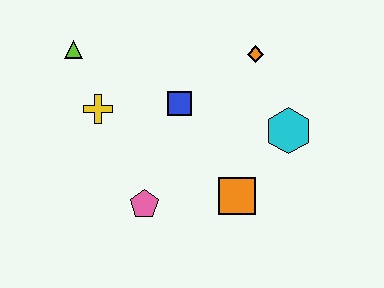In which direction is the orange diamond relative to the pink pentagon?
The orange diamond is above the pink pentagon.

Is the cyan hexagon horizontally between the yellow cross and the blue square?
No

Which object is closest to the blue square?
The yellow cross is closest to the blue square.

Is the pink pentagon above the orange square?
No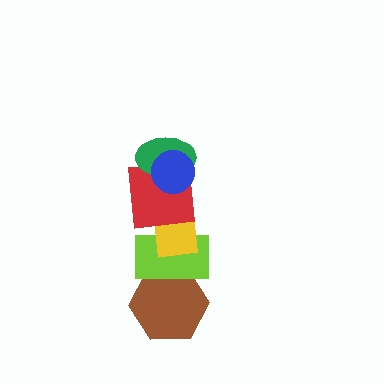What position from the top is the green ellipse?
The green ellipse is 2nd from the top.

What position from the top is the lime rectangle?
The lime rectangle is 5th from the top.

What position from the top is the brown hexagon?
The brown hexagon is 6th from the top.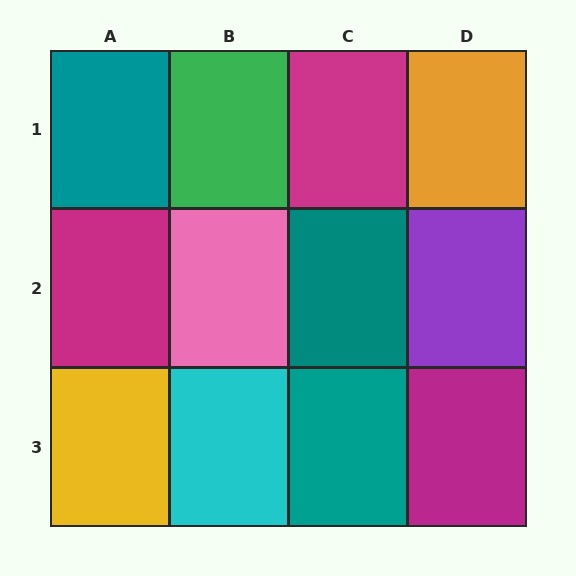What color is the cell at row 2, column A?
Magenta.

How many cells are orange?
1 cell is orange.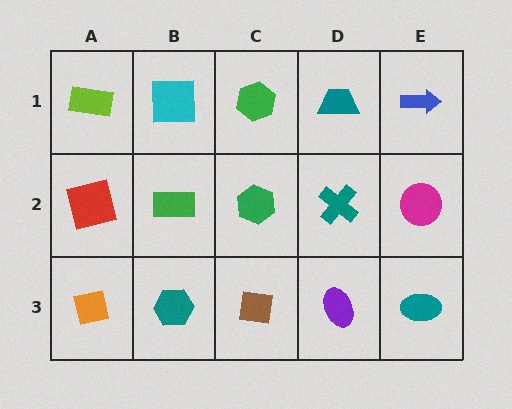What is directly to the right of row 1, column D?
A blue arrow.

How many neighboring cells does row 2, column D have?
4.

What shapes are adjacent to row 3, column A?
A red square (row 2, column A), a teal hexagon (row 3, column B).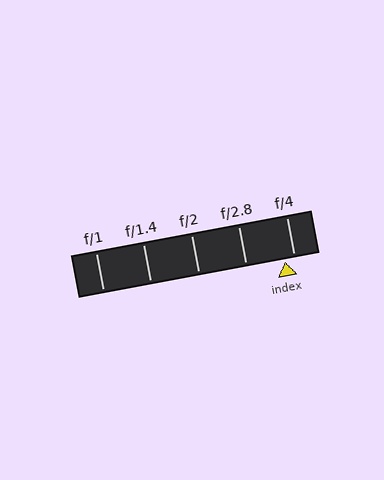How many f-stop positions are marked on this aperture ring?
There are 5 f-stop positions marked.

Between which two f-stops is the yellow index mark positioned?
The index mark is between f/2.8 and f/4.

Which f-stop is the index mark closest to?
The index mark is closest to f/4.